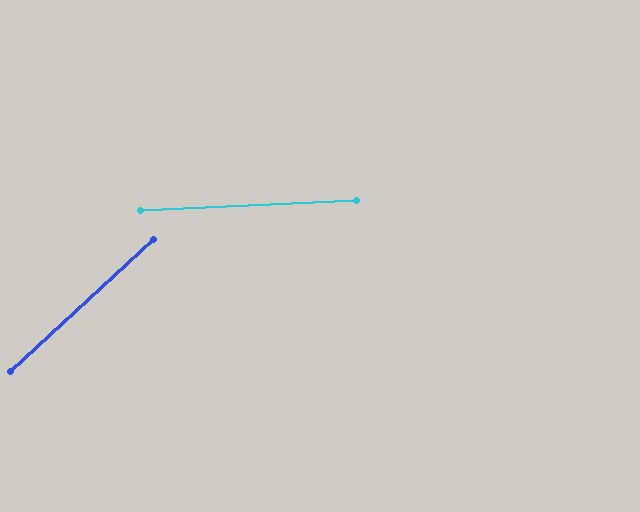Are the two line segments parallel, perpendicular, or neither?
Neither parallel nor perpendicular — they differ by about 40°.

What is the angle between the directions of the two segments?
Approximately 40 degrees.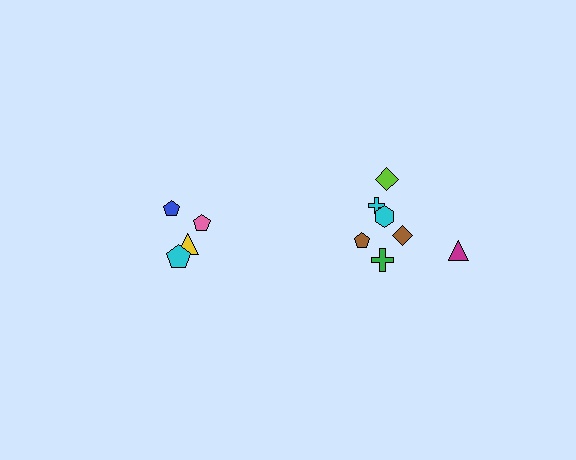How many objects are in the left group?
There are 4 objects.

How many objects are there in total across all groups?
There are 11 objects.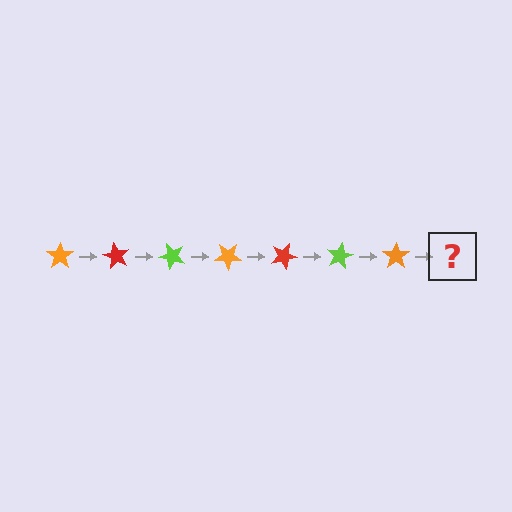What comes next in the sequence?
The next element should be a red star, rotated 420 degrees from the start.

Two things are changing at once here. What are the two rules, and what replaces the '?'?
The two rules are that it rotates 60 degrees each step and the color cycles through orange, red, and lime. The '?' should be a red star, rotated 420 degrees from the start.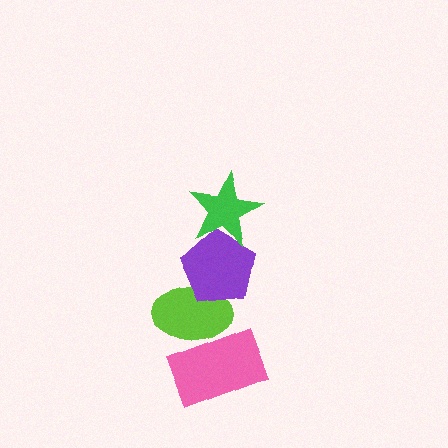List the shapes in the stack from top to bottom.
From top to bottom: the green star, the purple pentagon, the lime ellipse, the pink rectangle.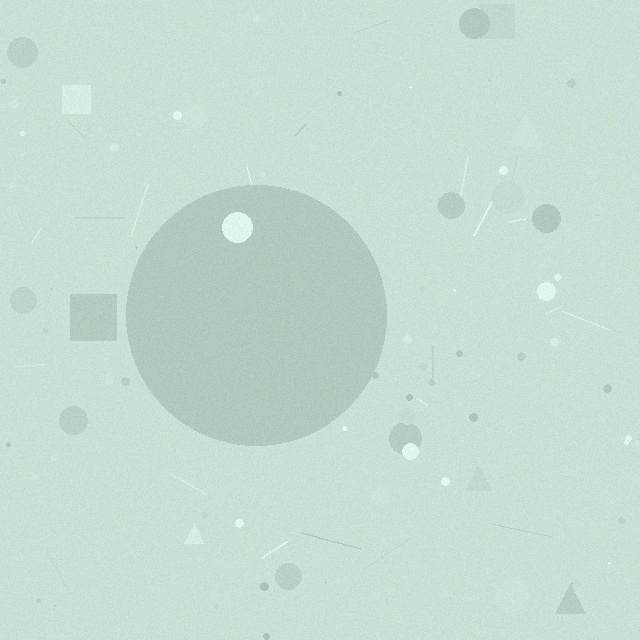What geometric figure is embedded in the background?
A circle is embedded in the background.